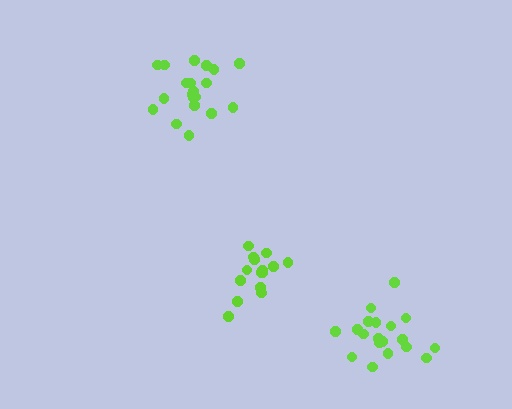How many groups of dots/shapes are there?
There are 3 groups.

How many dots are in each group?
Group 1: 20 dots, Group 2: 15 dots, Group 3: 20 dots (55 total).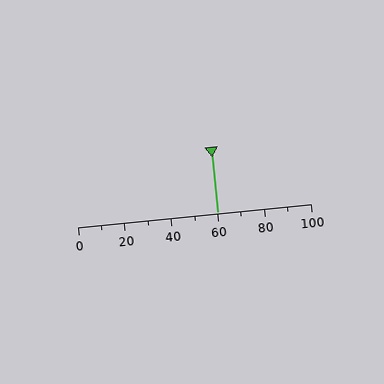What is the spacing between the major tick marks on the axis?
The major ticks are spaced 20 apart.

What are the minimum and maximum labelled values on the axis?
The axis runs from 0 to 100.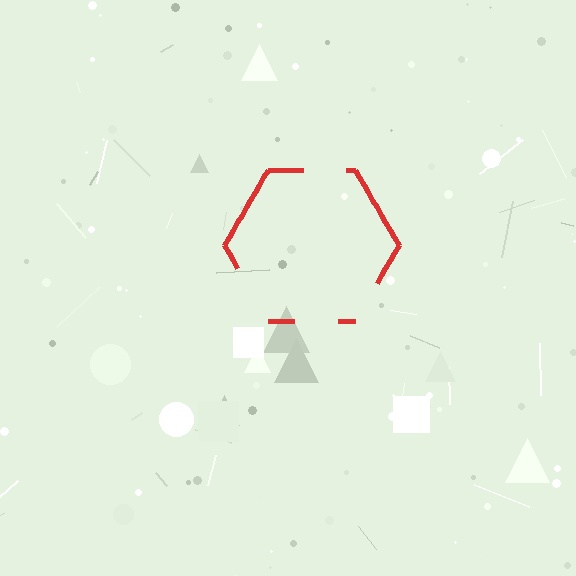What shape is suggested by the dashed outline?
The dashed outline suggests a hexagon.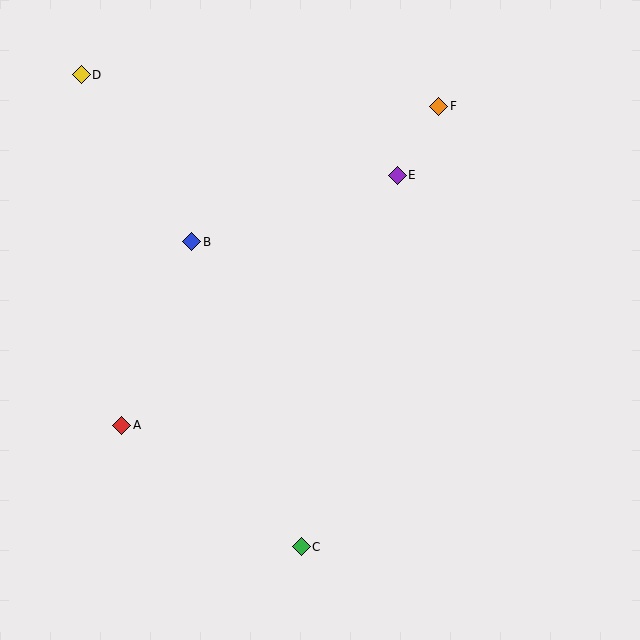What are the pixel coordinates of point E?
Point E is at (397, 175).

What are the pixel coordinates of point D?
Point D is at (81, 75).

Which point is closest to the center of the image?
Point B at (192, 242) is closest to the center.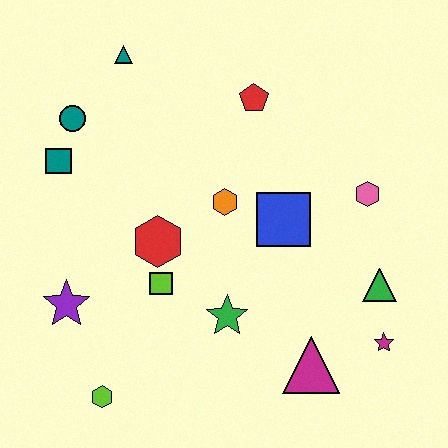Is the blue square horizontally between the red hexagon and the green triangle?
Yes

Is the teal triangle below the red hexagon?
No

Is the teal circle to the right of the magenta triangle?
No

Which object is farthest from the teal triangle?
The magenta star is farthest from the teal triangle.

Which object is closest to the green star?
The lime square is closest to the green star.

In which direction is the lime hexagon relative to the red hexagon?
The lime hexagon is below the red hexagon.